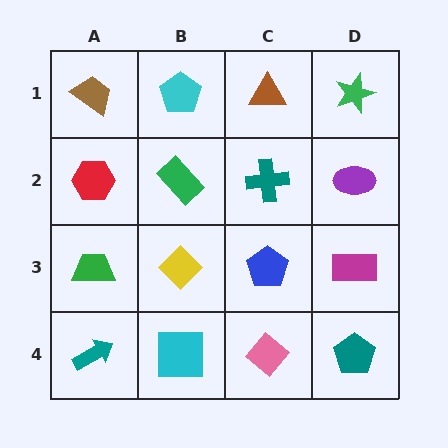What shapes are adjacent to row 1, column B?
A green rectangle (row 2, column B), a brown trapezoid (row 1, column A), a brown triangle (row 1, column C).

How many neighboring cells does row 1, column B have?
3.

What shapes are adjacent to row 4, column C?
A blue pentagon (row 3, column C), a cyan square (row 4, column B), a teal pentagon (row 4, column D).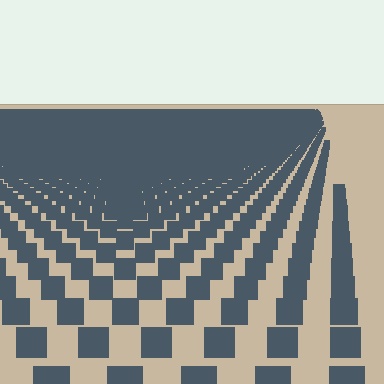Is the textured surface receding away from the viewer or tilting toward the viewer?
The surface is receding away from the viewer. Texture elements get smaller and denser toward the top.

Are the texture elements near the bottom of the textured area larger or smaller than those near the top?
Larger. Near the bottom, elements are closer to the viewer and appear at a bigger on-screen size.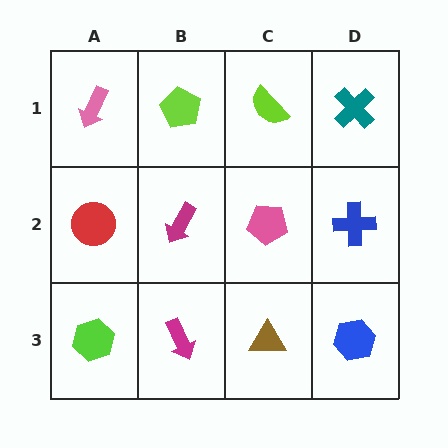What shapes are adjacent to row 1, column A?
A red circle (row 2, column A), a lime pentagon (row 1, column B).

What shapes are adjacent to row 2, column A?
A pink arrow (row 1, column A), a lime hexagon (row 3, column A), a magenta arrow (row 2, column B).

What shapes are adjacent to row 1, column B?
A magenta arrow (row 2, column B), a pink arrow (row 1, column A), a lime semicircle (row 1, column C).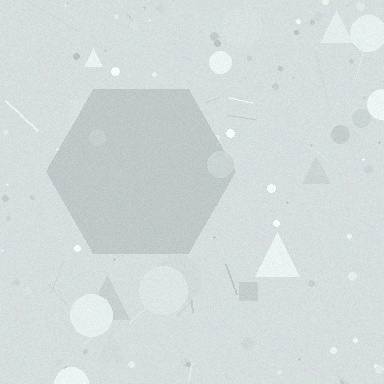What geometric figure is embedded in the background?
A hexagon is embedded in the background.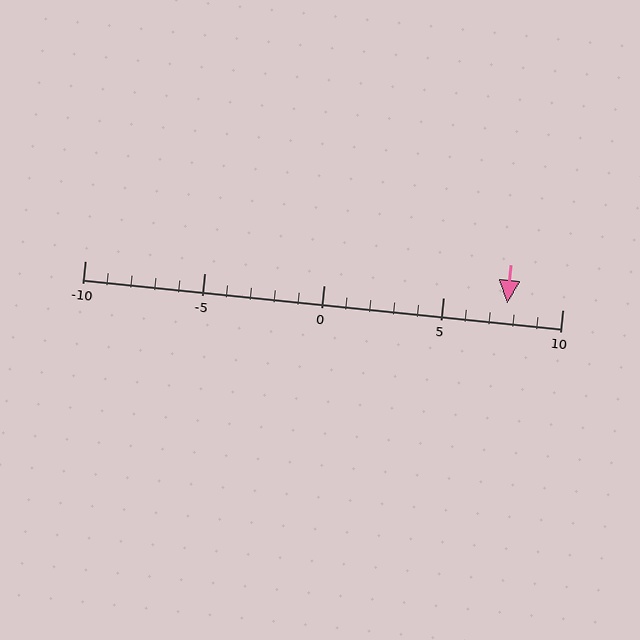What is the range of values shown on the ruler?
The ruler shows values from -10 to 10.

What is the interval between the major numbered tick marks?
The major tick marks are spaced 5 units apart.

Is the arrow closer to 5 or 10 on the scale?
The arrow is closer to 10.